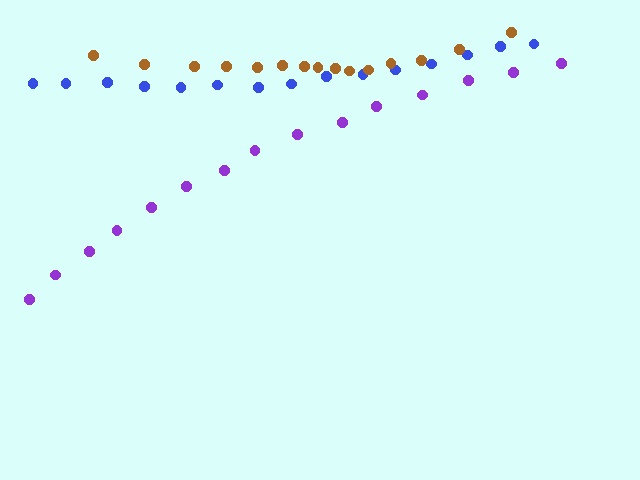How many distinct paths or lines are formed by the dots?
There are 3 distinct paths.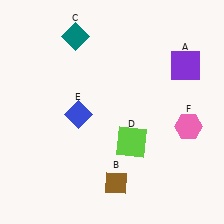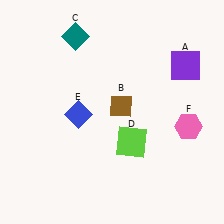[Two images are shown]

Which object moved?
The brown diamond (B) moved up.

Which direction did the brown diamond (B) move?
The brown diamond (B) moved up.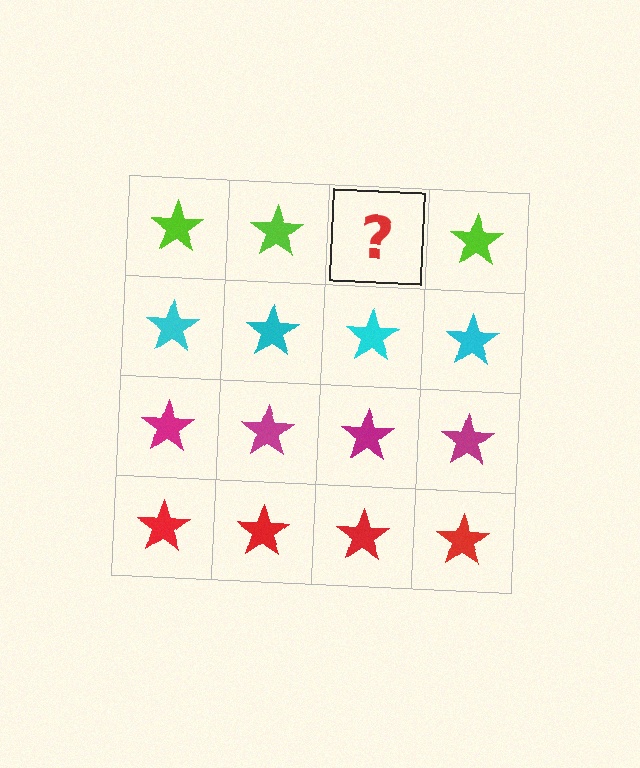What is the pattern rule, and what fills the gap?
The rule is that each row has a consistent color. The gap should be filled with a lime star.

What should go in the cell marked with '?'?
The missing cell should contain a lime star.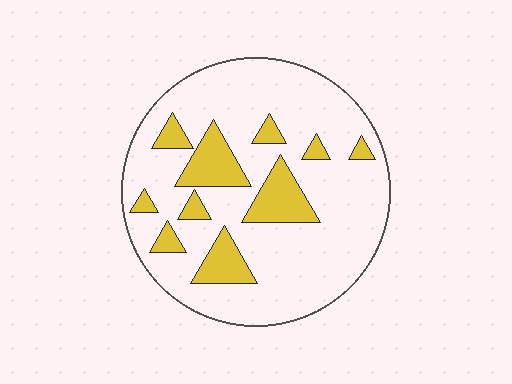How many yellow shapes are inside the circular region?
10.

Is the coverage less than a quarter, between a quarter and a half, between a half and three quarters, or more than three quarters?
Less than a quarter.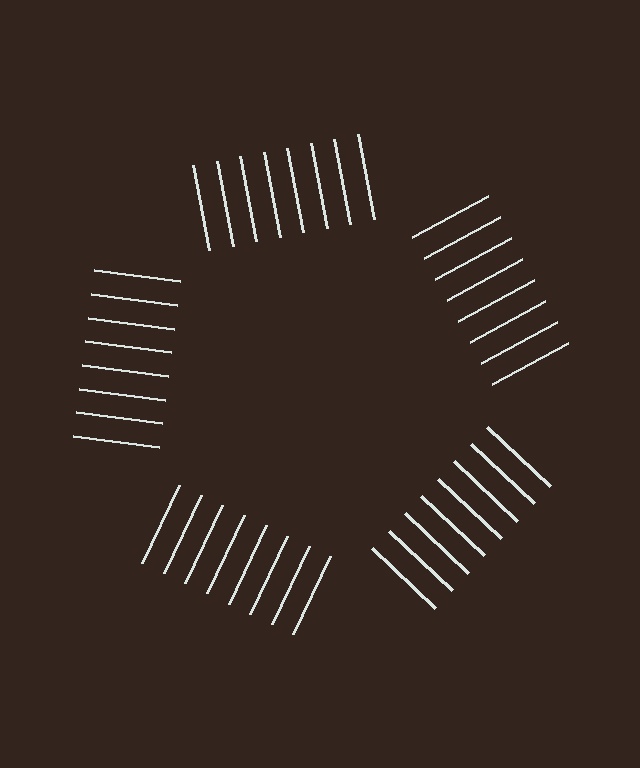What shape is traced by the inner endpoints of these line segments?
An illusory pentagon — the line segments terminate on its edges but no continuous stroke is drawn.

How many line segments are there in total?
40 — 8 along each of the 5 edges.